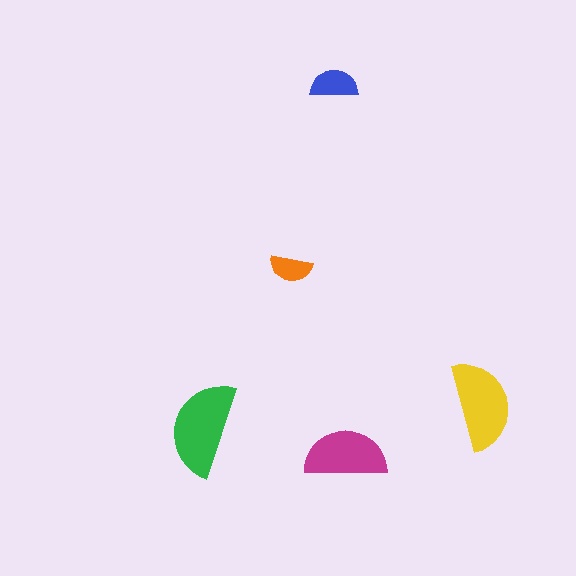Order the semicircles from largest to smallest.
the green one, the yellow one, the magenta one, the blue one, the orange one.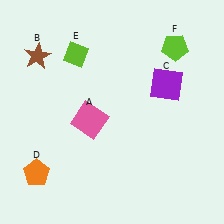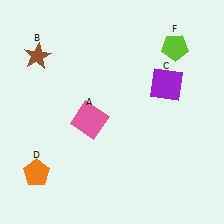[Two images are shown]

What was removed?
The lime diamond (E) was removed in Image 2.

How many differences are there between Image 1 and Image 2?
There is 1 difference between the two images.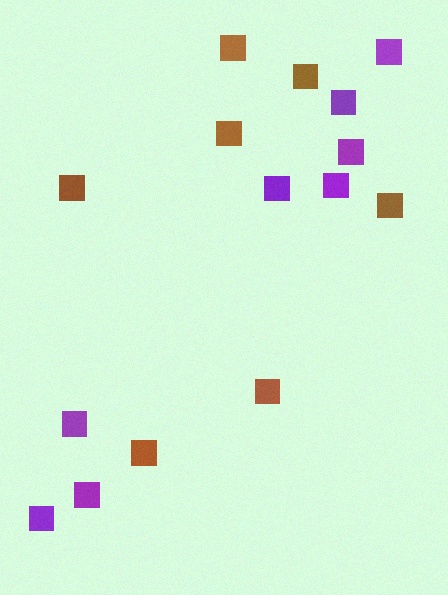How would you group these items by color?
There are 2 groups: one group of brown squares (7) and one group of purple squares (8).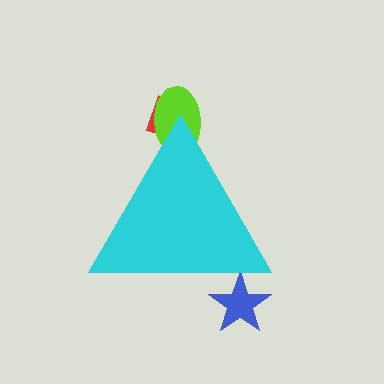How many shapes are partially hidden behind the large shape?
3 shapes are partially hidden.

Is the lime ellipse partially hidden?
Yes, the lime ellipse is partially hidden behind the cyan triangle.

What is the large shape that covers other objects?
A cyan triangle.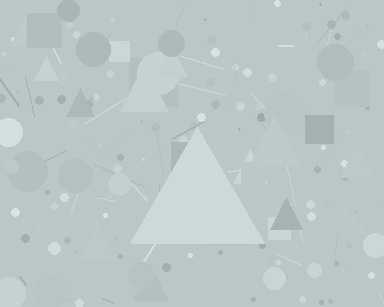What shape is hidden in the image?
A triangle is hidden in the image.